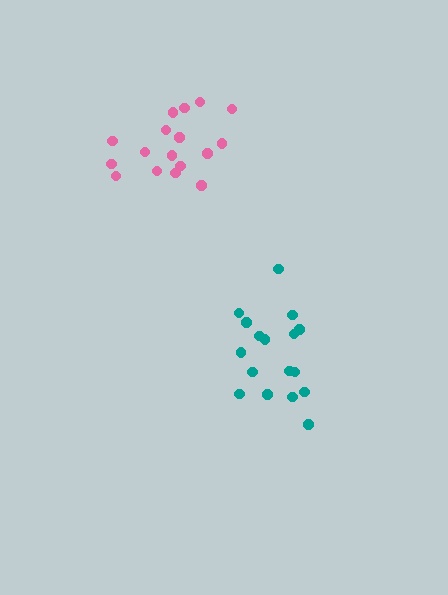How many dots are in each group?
Group 1: 17 dots, Group 2: 17 dots (34 total).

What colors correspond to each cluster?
The clusters are colored: pink, teal.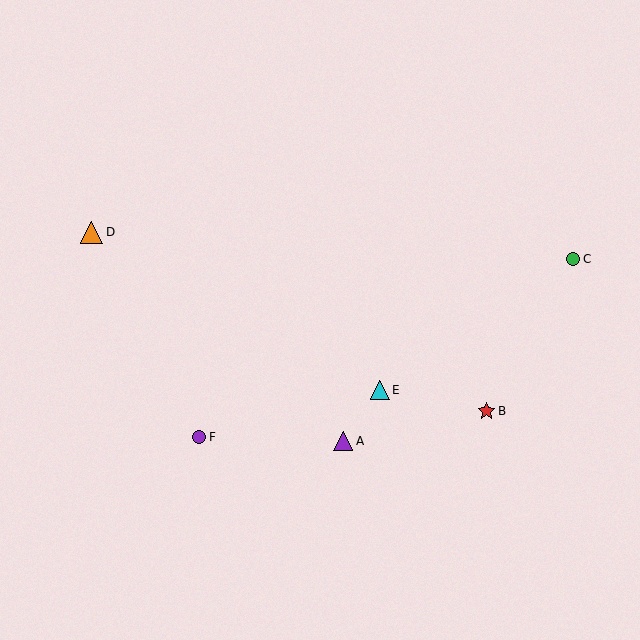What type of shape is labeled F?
Shape F is a purple circle.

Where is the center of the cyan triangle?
The center of the cyan triangle is at (380, 390).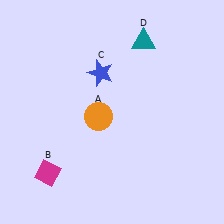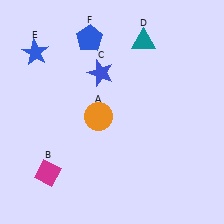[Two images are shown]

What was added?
A blue star (E), a blue pentagon (F) were added in Image 2.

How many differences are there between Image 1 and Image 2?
There are 2 differences between the two images.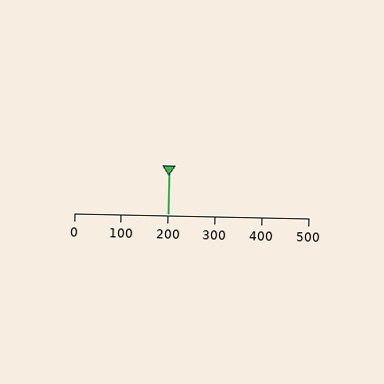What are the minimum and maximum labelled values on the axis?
The axis runs from 0 to 500.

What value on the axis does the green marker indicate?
The marker indicates approximately 200.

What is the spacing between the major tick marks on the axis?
The major ticks are spaced 100 apart.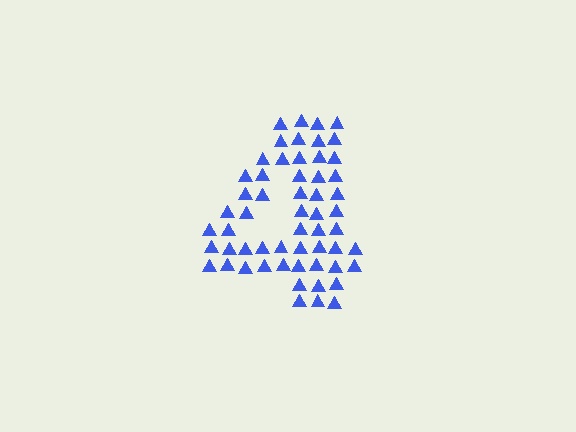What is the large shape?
The large shape is the digit 4.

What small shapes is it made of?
It is made of small triangles.